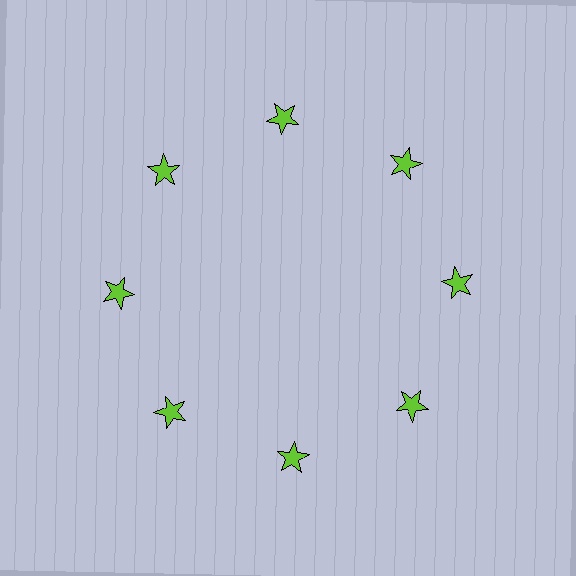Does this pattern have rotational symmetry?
Yes, this pattern has 8-fold rotational symmetry. It looks the same after rotating 45 degrees around the center.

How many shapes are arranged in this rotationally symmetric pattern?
There are 8 shapes, arranged in 8 groups of 1.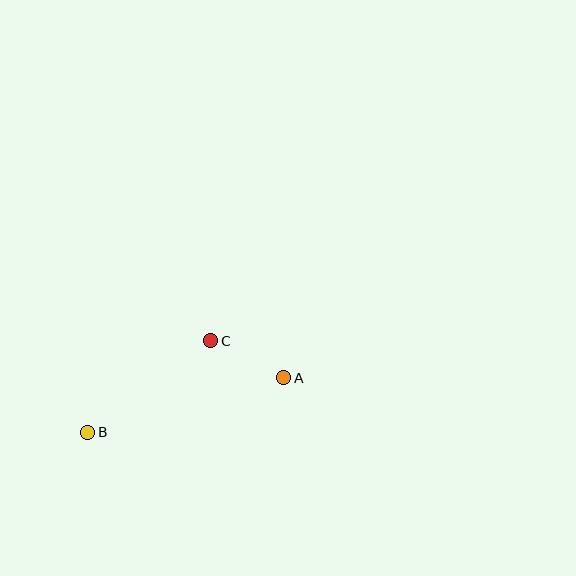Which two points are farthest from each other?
Points A and B are farthest from each other.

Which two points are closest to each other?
Points A and C are closest to each other.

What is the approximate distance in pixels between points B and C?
The distance between B and C is approximately 153 pixels.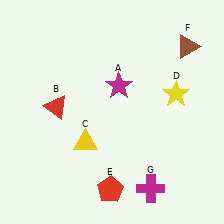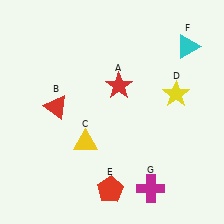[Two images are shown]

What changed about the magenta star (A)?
In Image 1, A is magenta. In Image 2, it changed to red.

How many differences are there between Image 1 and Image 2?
There are 2 differences between the two images.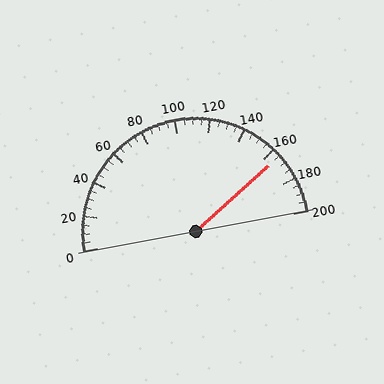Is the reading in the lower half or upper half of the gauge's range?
The reading is in the upper half of the range (0 to 200).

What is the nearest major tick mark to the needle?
The nearest major tick mark is 160.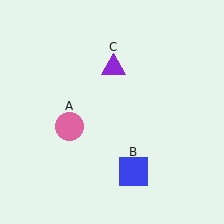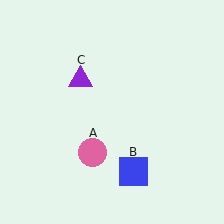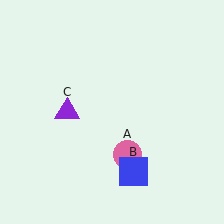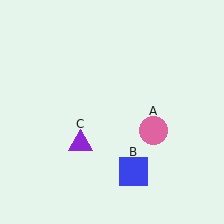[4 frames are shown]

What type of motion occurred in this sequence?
The pink circle (object A), purple triangle (object C) rotated counterclockwise around the center of the scene.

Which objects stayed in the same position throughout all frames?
Blue square (object B) remained stationary.